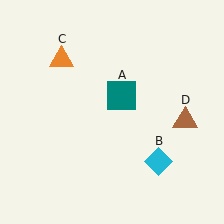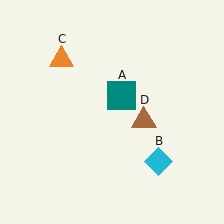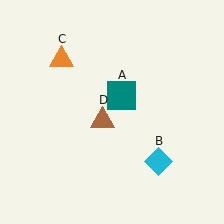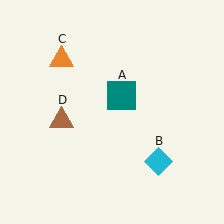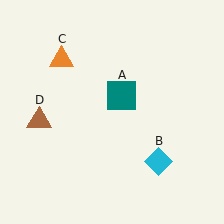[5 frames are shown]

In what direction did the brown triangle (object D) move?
The brown triangle (object D) moved left.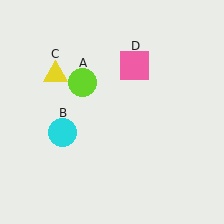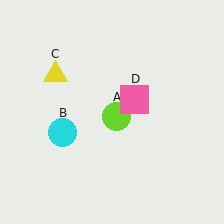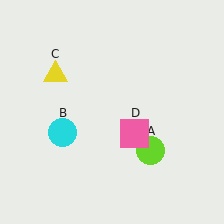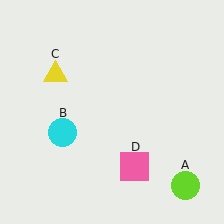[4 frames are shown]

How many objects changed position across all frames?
2 objects changed position: lime circle (object A), pink square (object D).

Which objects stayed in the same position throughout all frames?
Cyan circle (object B) and yellow triangle (object C) remained stationary.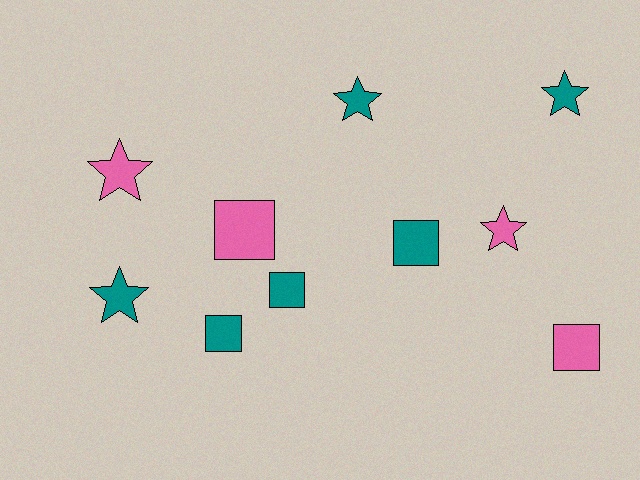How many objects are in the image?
There are 10 objects.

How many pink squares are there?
There are 2 pink squares.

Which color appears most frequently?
Teal, with 6 objects.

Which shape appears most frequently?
Square, with 5 objects.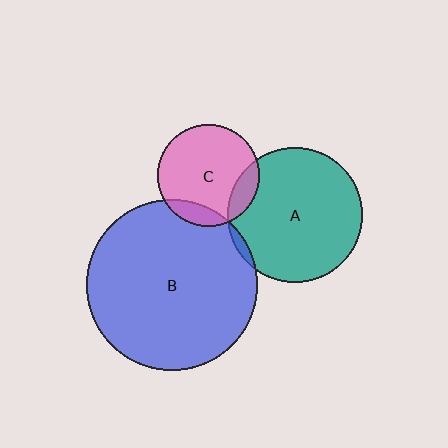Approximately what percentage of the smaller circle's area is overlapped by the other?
Approximately 10%.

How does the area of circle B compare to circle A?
Approximately 1.6 times.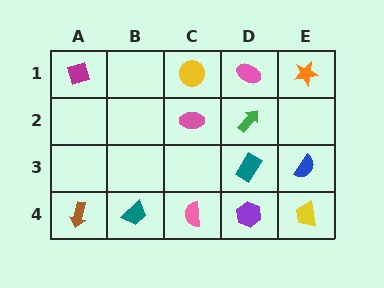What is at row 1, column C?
A yellow circle.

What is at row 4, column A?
A brown arrow.